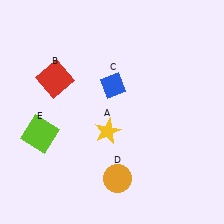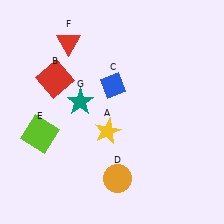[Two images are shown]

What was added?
A red triangle (F), a teal star (G) were added in Image 2.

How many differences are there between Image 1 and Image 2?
There are 2 differences between the two images.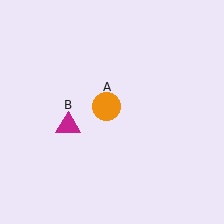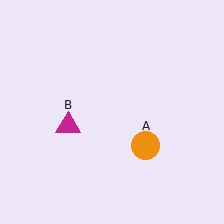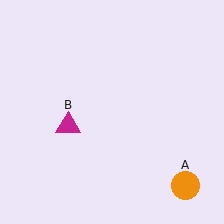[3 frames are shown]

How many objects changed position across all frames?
1 object changed position: orange circle (object A).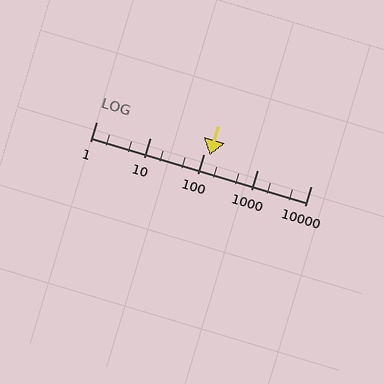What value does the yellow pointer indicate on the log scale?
The pointer indicates approximately 130.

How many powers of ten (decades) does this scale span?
The scale spans 4 decades, from 1 to 10000.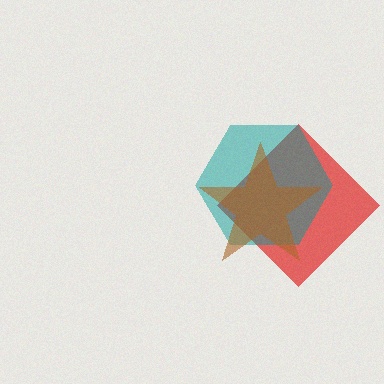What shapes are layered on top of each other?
The layered shapes are: a red diamond, a teal hexagon, a brown star.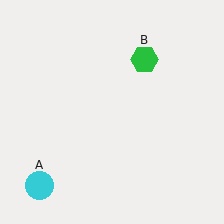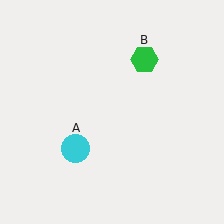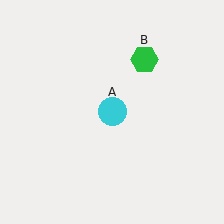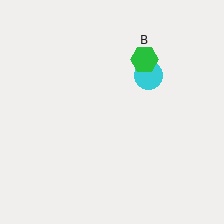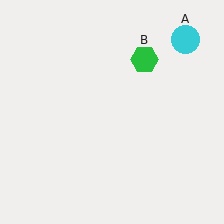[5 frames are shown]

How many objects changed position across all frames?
1 object changed position: cyan circle (object A).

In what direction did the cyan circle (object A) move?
The cyan circle (object A) moved up and to the right.